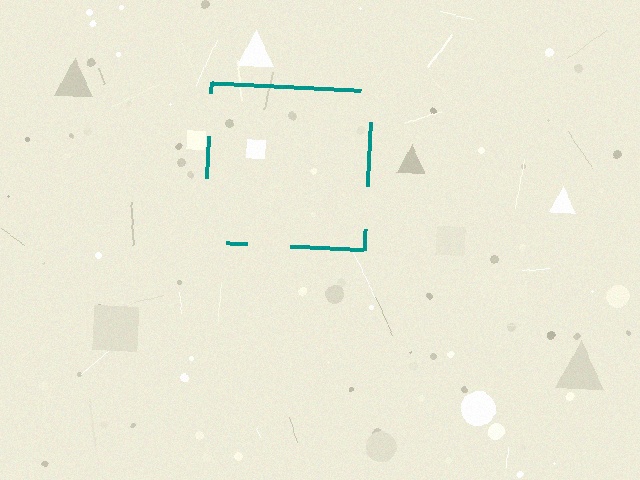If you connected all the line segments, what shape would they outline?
They would outline a square.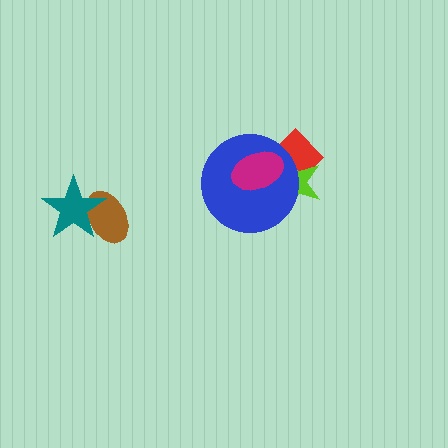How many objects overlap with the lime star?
3 objects overlap with the lime star.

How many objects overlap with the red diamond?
3 objects overlap with the red diamond.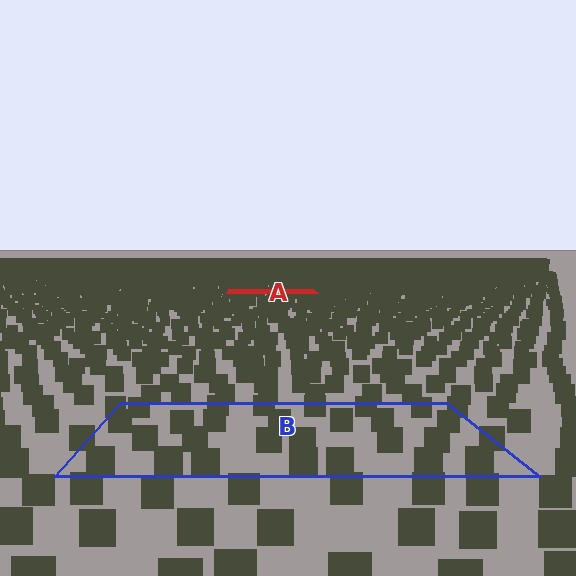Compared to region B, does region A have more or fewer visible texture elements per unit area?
Region A has more texture elements per unit area — they are packed more densely because it is farther away.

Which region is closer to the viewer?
Region B is closer. The texture elements there are larger and more spread out.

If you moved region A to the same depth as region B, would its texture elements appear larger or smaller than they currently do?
They would appear larger. At a closer depth, the same texture elements are projected at a bigger on-screen size.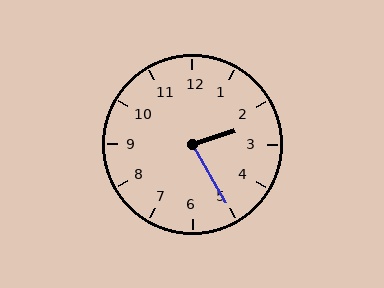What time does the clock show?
2:25.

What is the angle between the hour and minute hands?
Approximately 78 degrees.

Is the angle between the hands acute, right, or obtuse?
It is acute.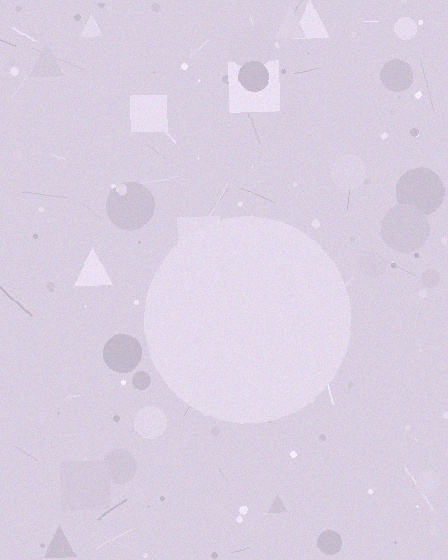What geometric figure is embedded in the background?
A circle is embedded in the background.